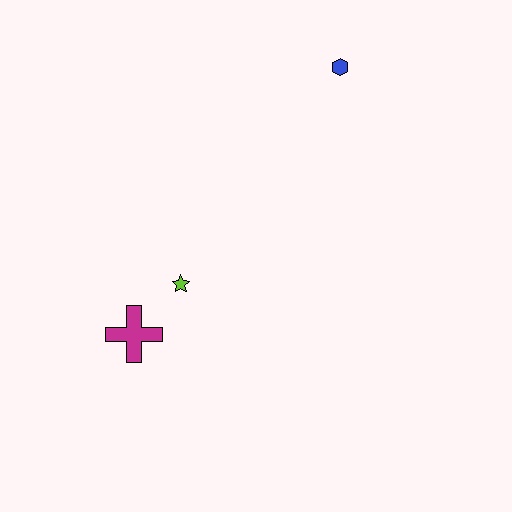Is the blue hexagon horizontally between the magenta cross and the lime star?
No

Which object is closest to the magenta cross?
The lime star is closest to the magenta cross.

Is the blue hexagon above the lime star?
Yes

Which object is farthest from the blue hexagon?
The magenta cross is farthest from the blue hexagon.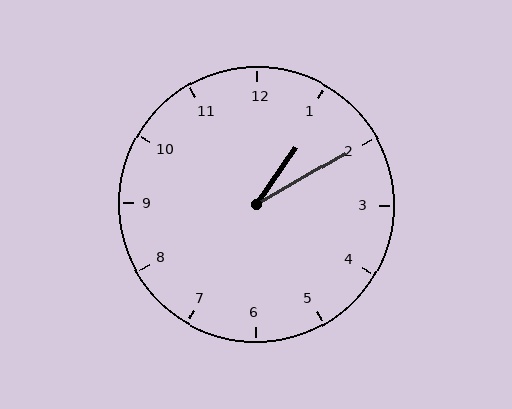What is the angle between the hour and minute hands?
Approximately 25 degrees.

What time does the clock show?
1:10.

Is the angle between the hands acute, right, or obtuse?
It is acute.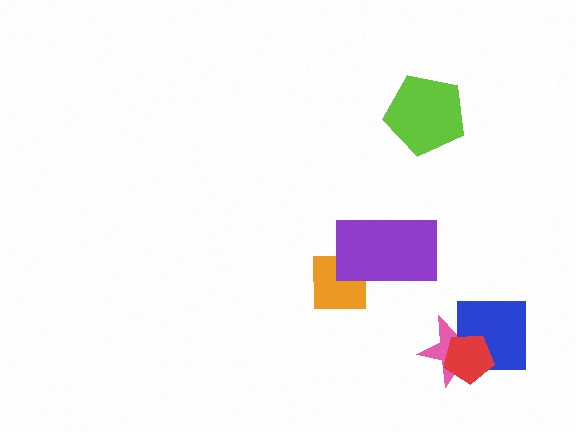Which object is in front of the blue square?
The red pentagon is in front of the blue square.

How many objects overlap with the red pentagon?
2 objects overlap with the red pentagon.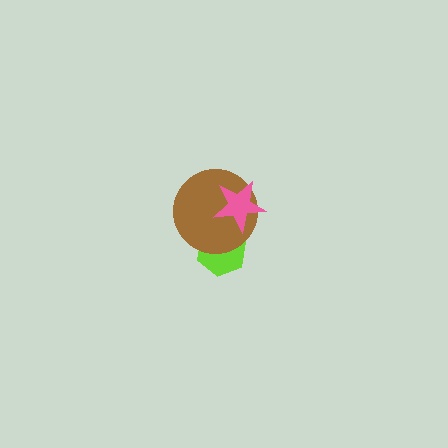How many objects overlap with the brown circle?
2 objects overlap with the brown circle.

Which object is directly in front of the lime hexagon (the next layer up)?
The brown circle is directly in front of the lime hexagon.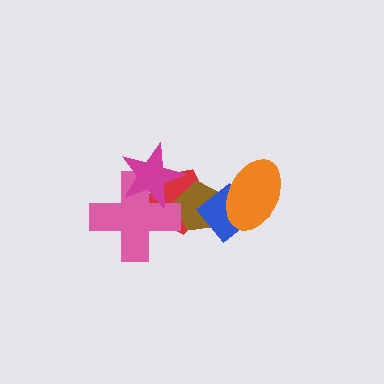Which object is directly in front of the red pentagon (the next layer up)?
The brown pentagon is directly in front of the red pentagon.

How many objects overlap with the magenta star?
2 objects overlap with the magenta star.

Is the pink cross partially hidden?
Yes, it is partially covered by another shape.